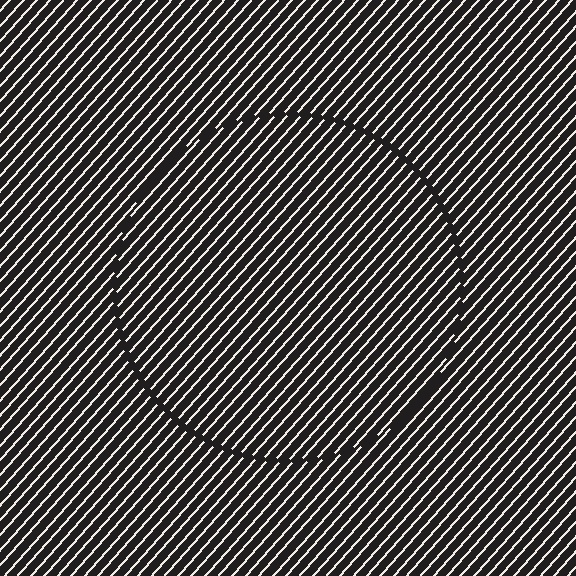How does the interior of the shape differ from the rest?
The interior of the shape contains the same grating, shifted by half a period — the contour is defined by the phase discontinuity where line-ends from the inner and outer gratings abut.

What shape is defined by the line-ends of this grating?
An illusory circle. The interior of the shape contains the same grating, shifted by half a period — the contour is defined by the phase discontinuity where line-ends from the inner and outer gratings abut.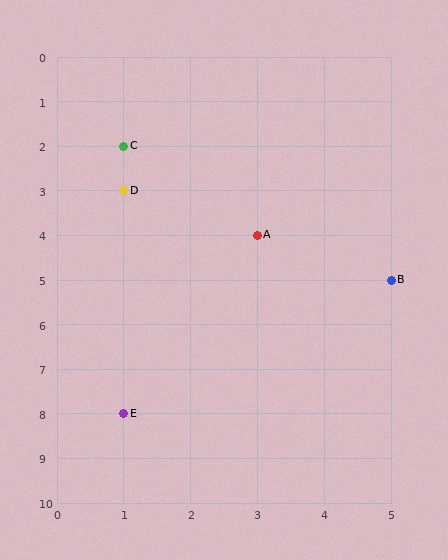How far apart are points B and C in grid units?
Points B and C are 4 columns and 3 rows apart (about 5.0 grid units diagonally).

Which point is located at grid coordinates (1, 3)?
Point D is at (1, 3).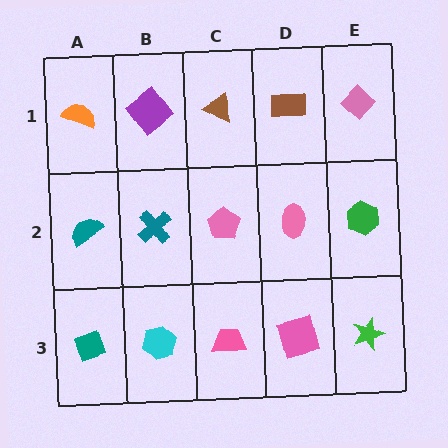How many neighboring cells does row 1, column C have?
3.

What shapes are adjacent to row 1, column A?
A teal semicircle (row 2, column A), a purple diamond (row 1, column B).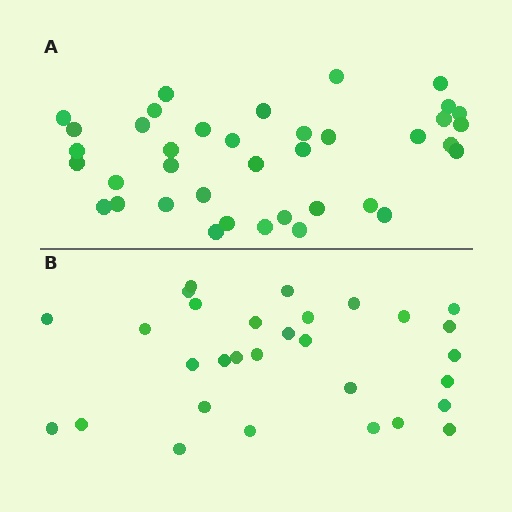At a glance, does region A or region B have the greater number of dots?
Region A (the top region) has more dots.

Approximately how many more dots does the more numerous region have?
Region A has roughly 8 or so more dots than region B.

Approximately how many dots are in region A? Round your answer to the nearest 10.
About 40 dots. (The exact count is 38, which rounds to 40.)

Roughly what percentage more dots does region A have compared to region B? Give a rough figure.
About 25% more.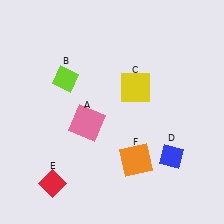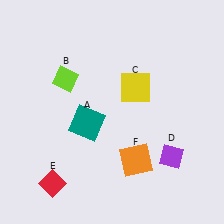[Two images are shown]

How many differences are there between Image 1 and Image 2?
There are 2 differences between the two images.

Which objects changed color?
A changed from pink to teal. D changed from blue to purple.